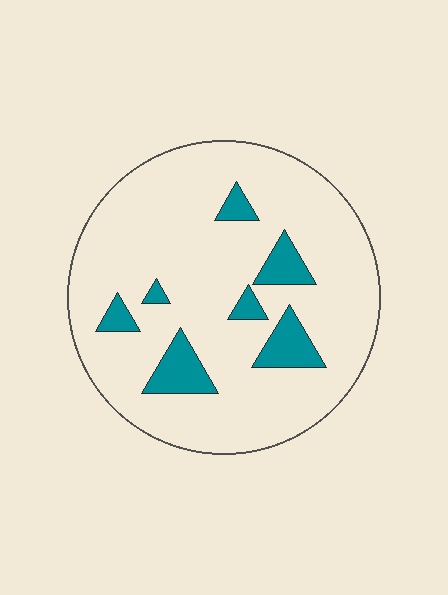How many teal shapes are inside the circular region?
7.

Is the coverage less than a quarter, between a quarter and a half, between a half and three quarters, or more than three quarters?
Less than a quarter.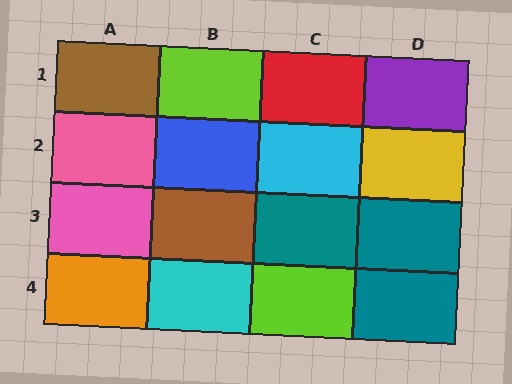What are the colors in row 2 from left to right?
Pink, blue, cyan, yellow.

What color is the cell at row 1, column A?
Brown.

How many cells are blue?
1 cell is blue.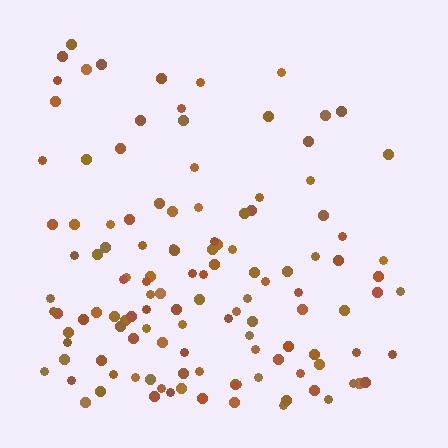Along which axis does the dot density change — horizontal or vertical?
Vertical.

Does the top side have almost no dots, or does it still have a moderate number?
Still a moderate number, just noticeably fewer than the bottom.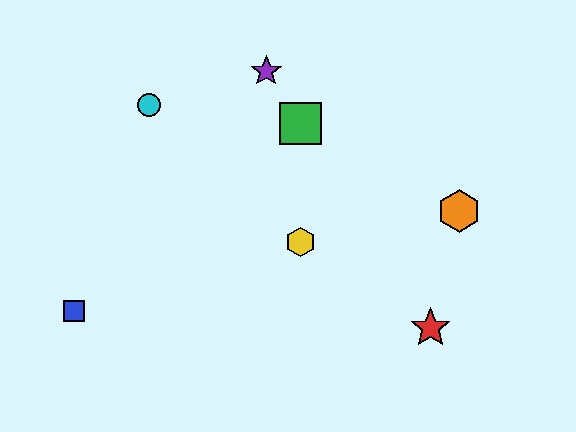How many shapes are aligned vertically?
2 shapes (the green square, the yellow hexagon) are aligned vertically.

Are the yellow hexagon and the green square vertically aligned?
Yes, both are at x≈300.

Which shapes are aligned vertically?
The green square, the yellow hexagon are aligned vertically.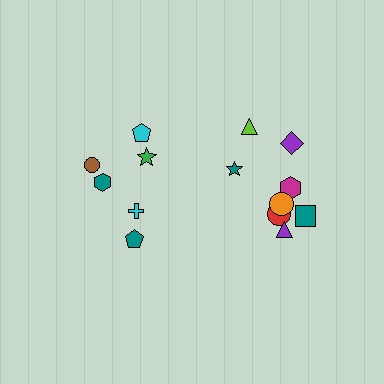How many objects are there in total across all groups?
There are 14 objects.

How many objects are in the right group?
There are 8 objects.